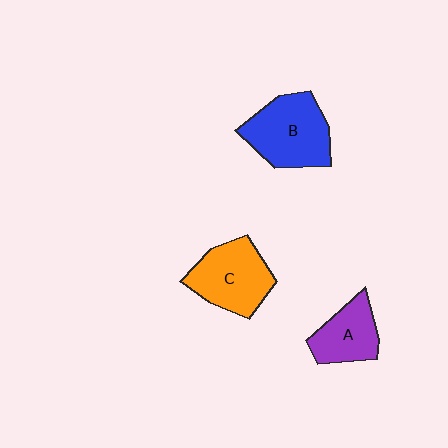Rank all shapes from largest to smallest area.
From largest to smallest: B (blue), C (orange), A (purple).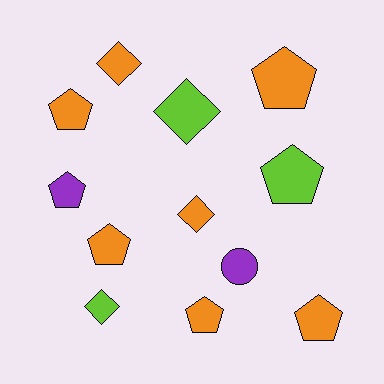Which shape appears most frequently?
Pentagon, with 7 objects.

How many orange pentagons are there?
There are 5 orange pentagons.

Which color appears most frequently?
Orange, with 7 objects.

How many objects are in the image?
There are 12 objects.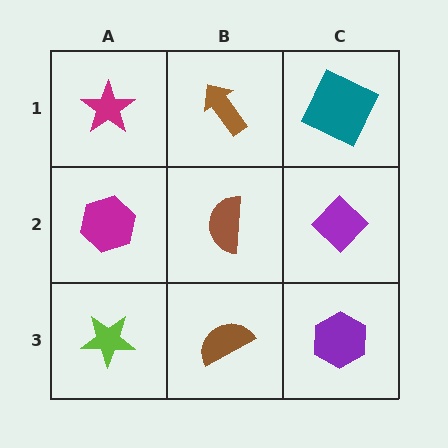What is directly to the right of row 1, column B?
A teal square.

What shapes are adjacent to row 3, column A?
A magenta hexagon (row 2, column A), a brown semicircle (row 3, column B).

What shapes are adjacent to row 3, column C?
A purple diamond (row 2, column C), a brown semicircle (row 3, column B).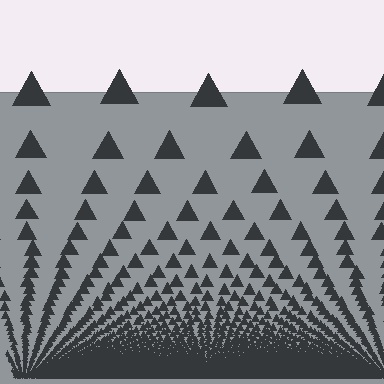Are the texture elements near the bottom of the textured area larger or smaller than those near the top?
Smaller. The gradient is inverted — elements near the bottom are smaller and denser.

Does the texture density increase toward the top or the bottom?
Density increases toward the bottom.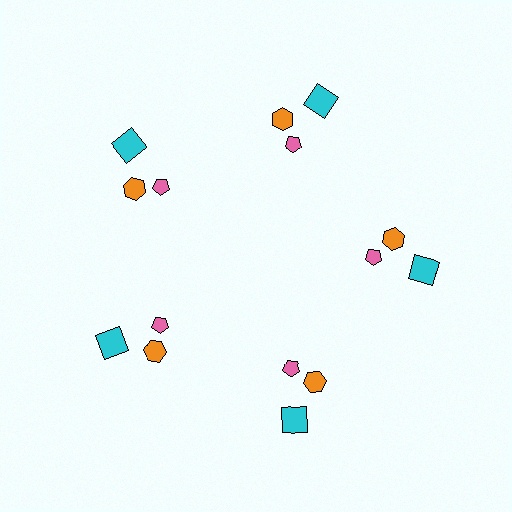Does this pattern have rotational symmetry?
Yes, this pattern has 5-fold rotational symmetry. It looks the same after rotating 72 degrees around the center.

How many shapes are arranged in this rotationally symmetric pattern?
There are 15 shapes, arranged in 5 groups of 3.